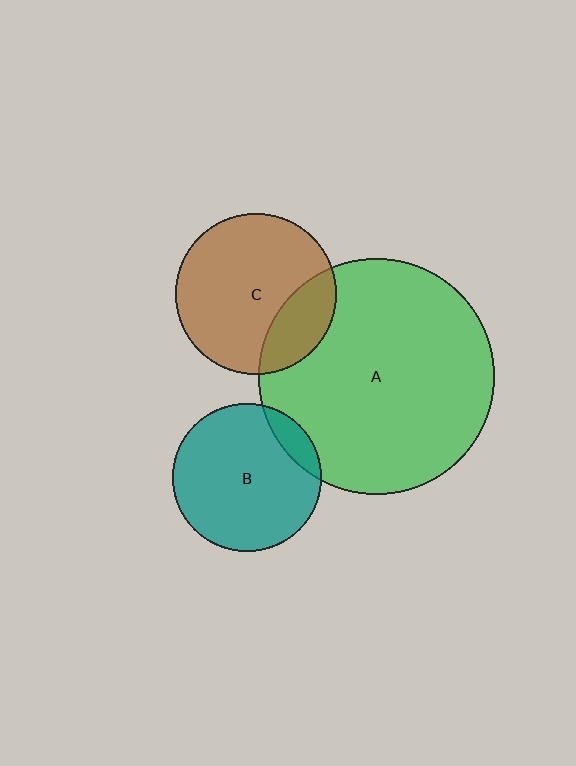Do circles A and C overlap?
Yes.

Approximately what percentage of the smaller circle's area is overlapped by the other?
Approximately 25%.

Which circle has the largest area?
Circle A (green).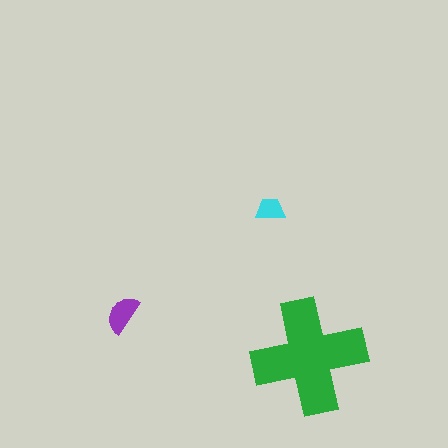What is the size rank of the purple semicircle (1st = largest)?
2nd.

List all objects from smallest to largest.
The cyan trapezoid, the purple semicircle, the green cross.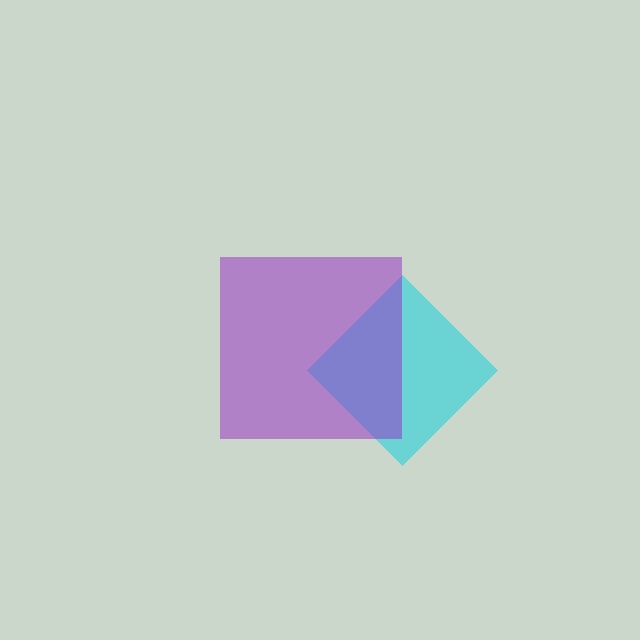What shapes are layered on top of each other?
The layered shapes are: a cyan diamond, a purple square.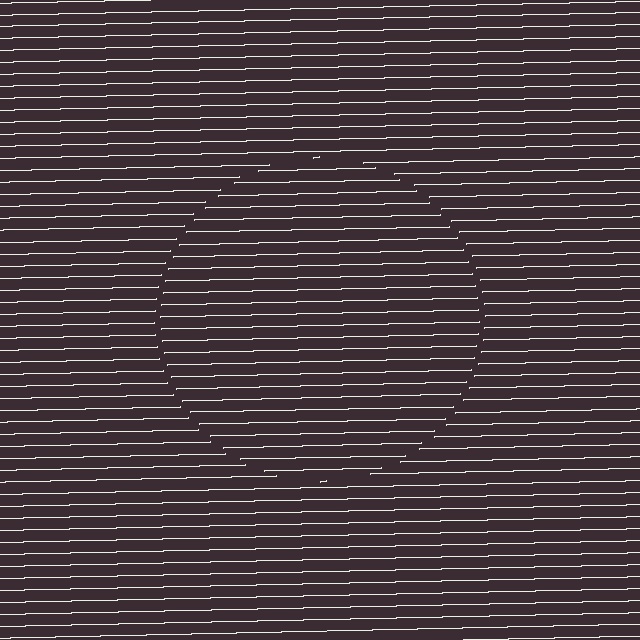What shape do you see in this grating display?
An illusory circle. The interior of the shape contains the same grating, shifted by half a period — the contour is defined by the phase discontinuity where line-ends from the inner and outer gratings abut.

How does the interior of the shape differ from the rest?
The interior of the shape contains the same grating, shifted by half a period — the contour is defined by the phase discontinuity where line-ends from the inner and outer gratings abut.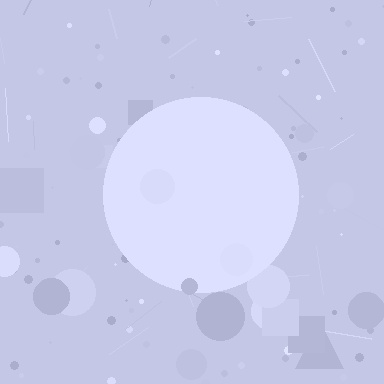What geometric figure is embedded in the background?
A circle is embedded in the background.